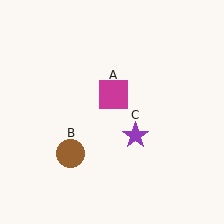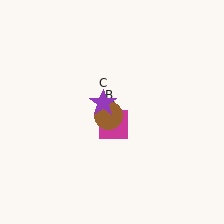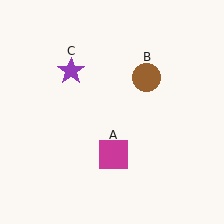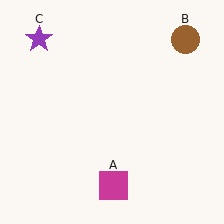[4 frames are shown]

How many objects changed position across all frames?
3 objects changed position: magenta square (object A), brown circle (object B), purple star (object C).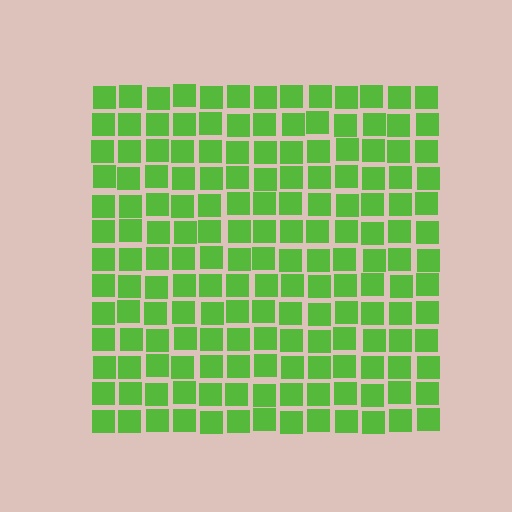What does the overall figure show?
The overall figure shows a square.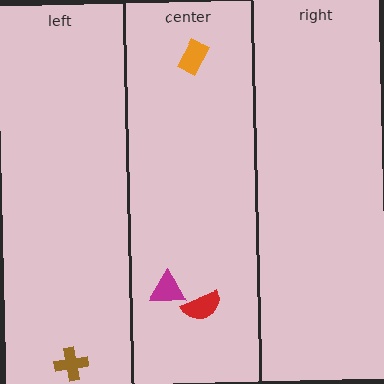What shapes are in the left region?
The brown cross.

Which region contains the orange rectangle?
The center region.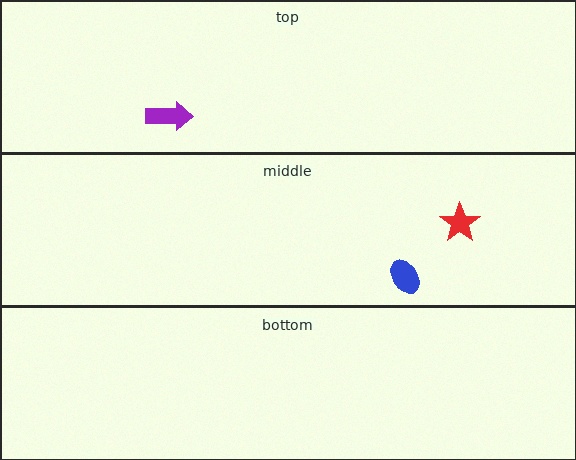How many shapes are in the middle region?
2.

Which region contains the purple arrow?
The top region.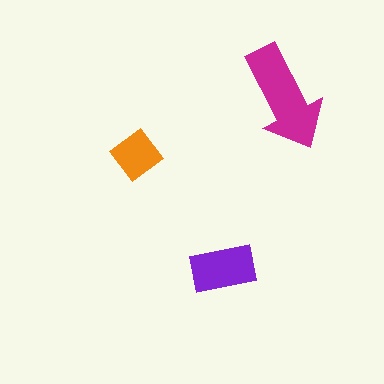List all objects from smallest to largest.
The orange diamond, the purple rectangle, the magenta arrow.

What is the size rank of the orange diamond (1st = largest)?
3rd.